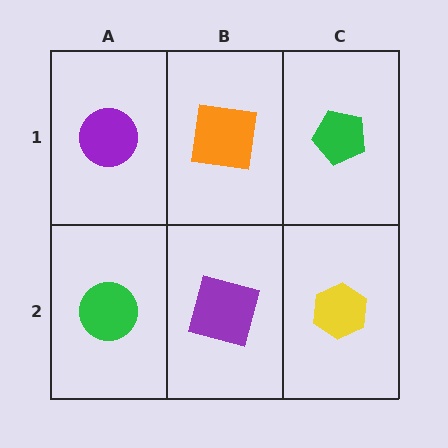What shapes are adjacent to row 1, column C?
A yellow hexagon (row 2, column C), an orange square (row 1, column B).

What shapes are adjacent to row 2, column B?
An orange square (row 1, column B), a green circle (row 2, column A), a yellow hexagon (row 2, column C).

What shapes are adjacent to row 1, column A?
A green circle (row 2, column A), an orange square (row 1, column B).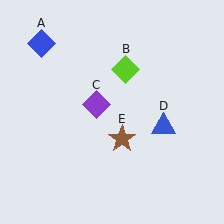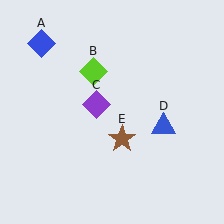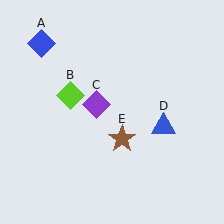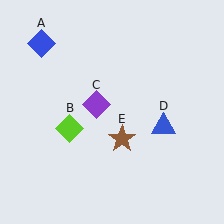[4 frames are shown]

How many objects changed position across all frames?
1 object changed position: lime diamond (object B).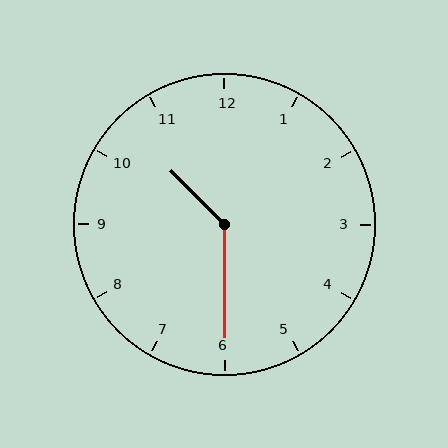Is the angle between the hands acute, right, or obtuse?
It is obtuse.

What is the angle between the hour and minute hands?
Approximately 135 degrees.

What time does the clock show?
10:30.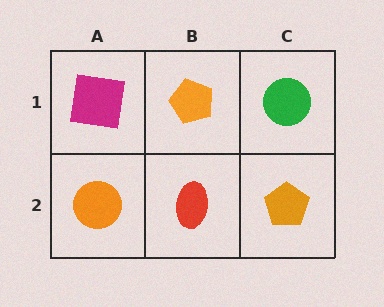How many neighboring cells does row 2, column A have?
2.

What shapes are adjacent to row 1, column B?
A red ellipse (row 2, column B), a magenta square (row 1, column A), a green circle (row 1, column C).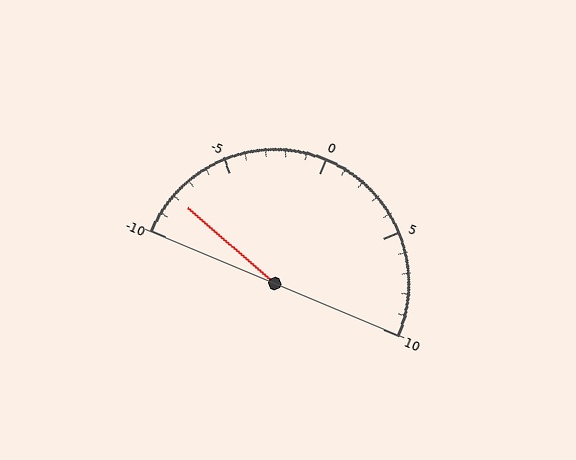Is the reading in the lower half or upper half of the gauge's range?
The reading is in the lower half of the range (-10 to 10).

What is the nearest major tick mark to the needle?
The nearest major tick mark is -10.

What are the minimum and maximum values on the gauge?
The gauge ranges from -10 to 10.